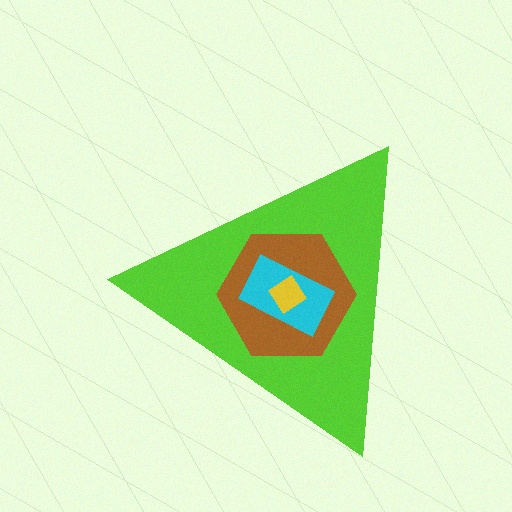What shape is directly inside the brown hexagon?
The cyan rectangle.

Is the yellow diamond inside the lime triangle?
Yes.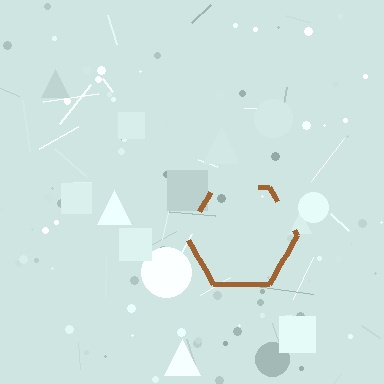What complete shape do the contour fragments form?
The contour fragments form a hexagon.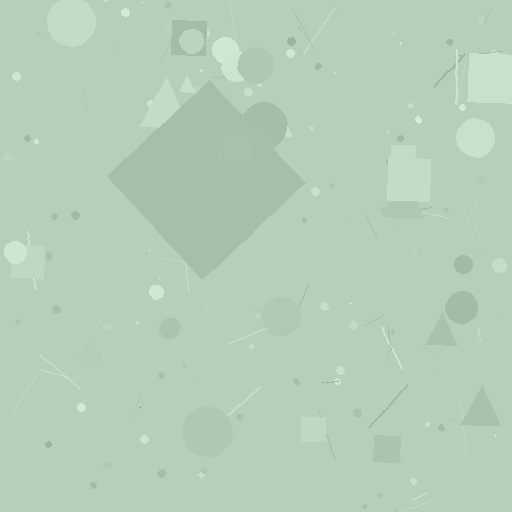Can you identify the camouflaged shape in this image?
The camouflaged shape is a diamond.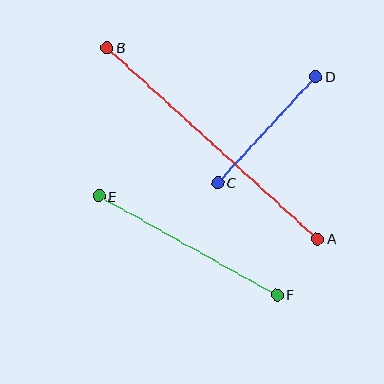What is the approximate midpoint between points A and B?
The midpoint is at approximately (212, 143) pixels.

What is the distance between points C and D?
The distance is approximately 144 pixels.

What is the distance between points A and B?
The distance is approximately 284 pixels.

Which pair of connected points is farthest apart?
Points A and B are farthest apart.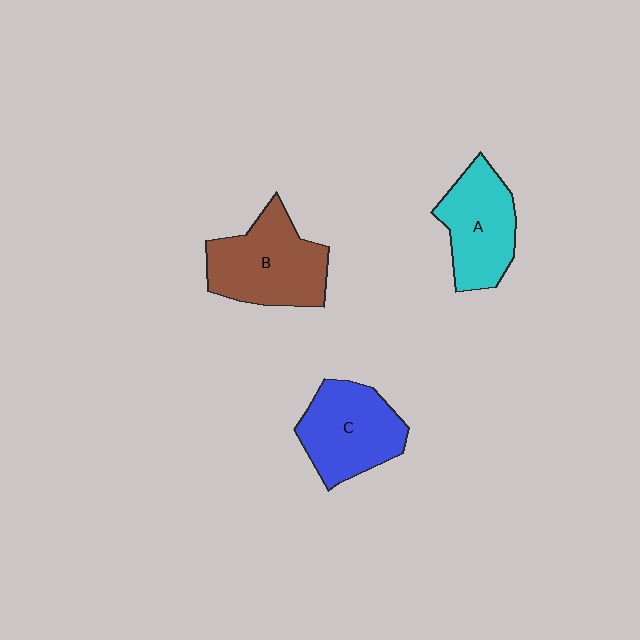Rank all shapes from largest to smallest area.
From largest to smallest: B (brown), C (blue), A (cyan).